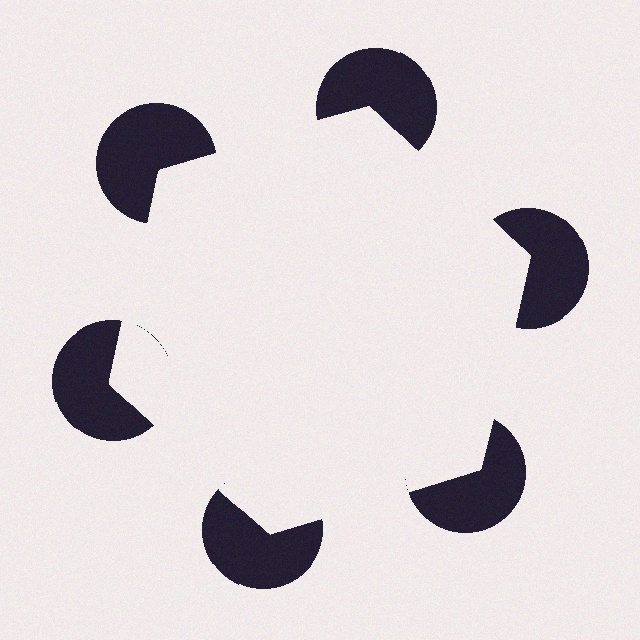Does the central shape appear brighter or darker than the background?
It typically appears slightly brighter than the background, even though no actual brightness change is drawn.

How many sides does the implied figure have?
6 sides.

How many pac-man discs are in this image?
There are 6 — one at each vertex of the illusory hexagon.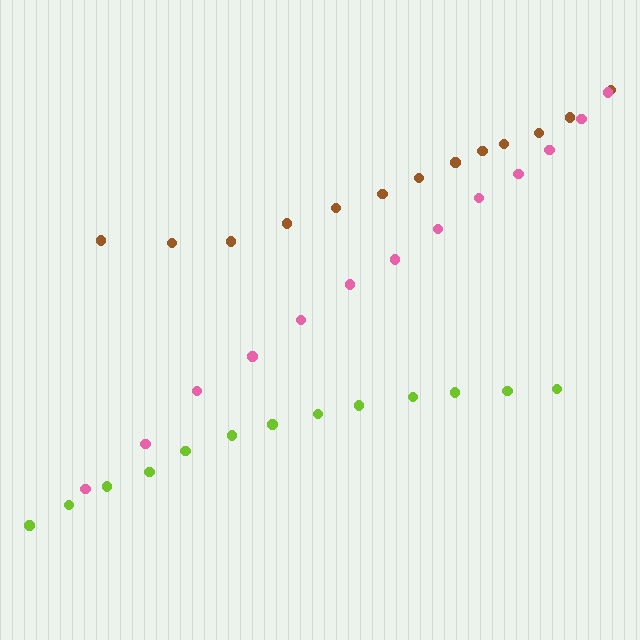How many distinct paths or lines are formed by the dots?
There are 3 distinct paths.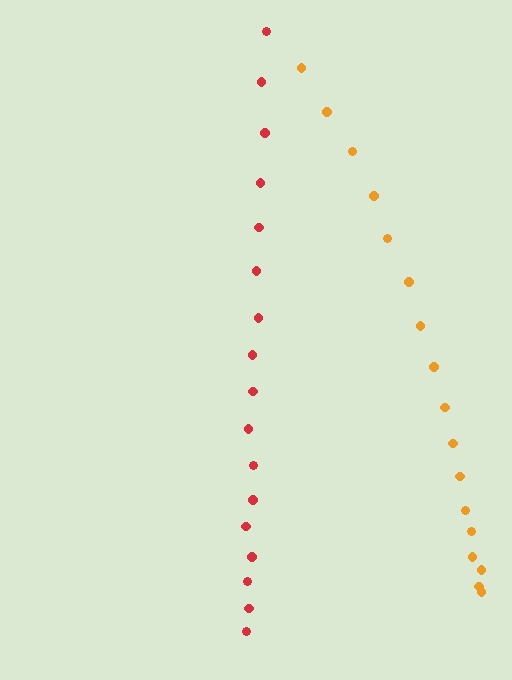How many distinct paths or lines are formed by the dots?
There are 2 distinct paths.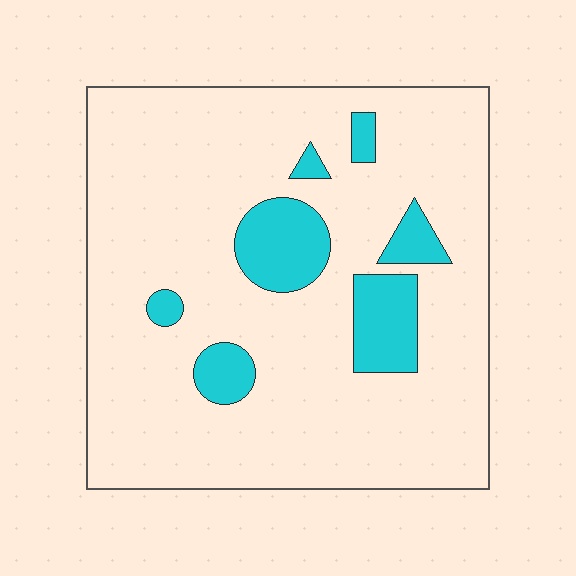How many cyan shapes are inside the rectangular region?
7.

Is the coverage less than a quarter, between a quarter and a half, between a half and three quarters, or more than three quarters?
Less than a quarter.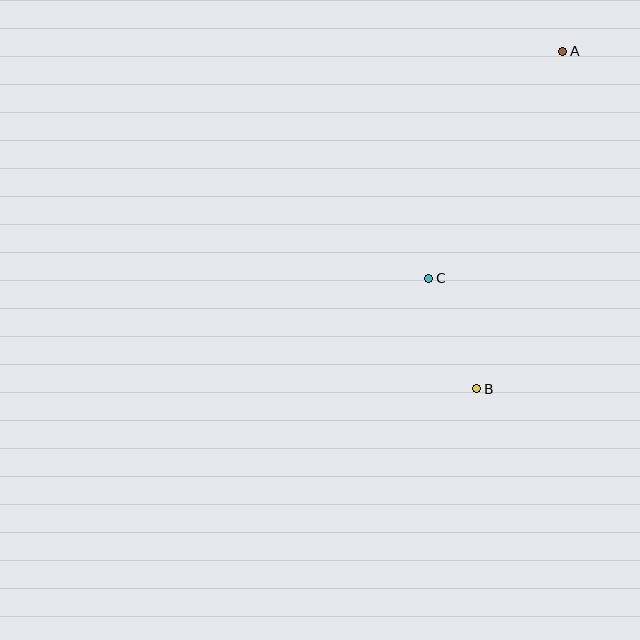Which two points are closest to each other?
Points B and C are closest to each other.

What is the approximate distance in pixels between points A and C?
The distance between A and C is approximately 263 pixels.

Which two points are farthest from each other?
Points A and B are farthest from each other.